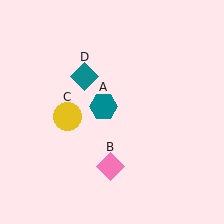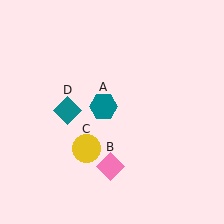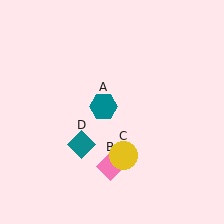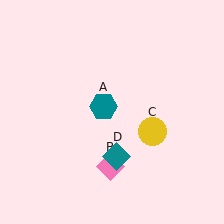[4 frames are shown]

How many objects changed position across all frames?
2 objects changed position: yellow circle (object C), teal diamond (object D).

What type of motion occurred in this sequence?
The yellow circle (object C), teal diamond (object D) rotated counterclockwise around the center of the scene.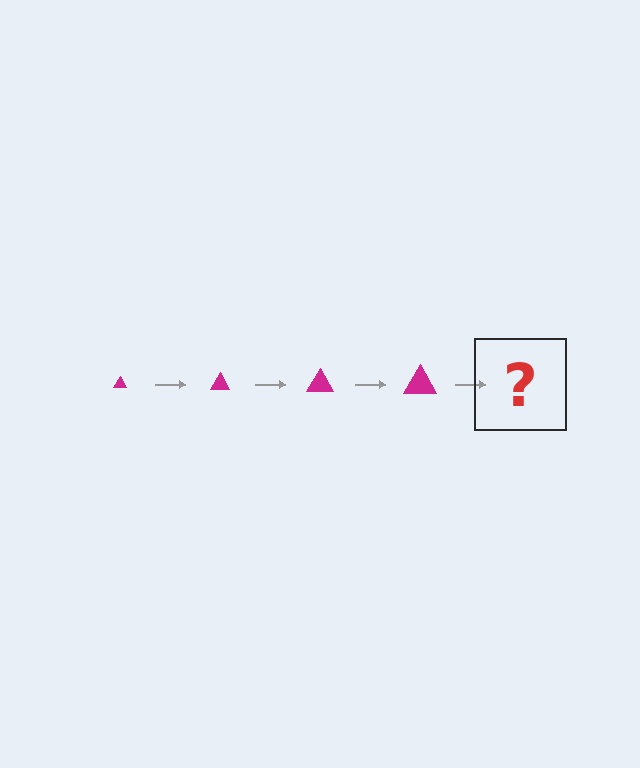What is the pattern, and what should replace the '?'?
The pattern is that the triangle gets progressively larger each step. The '?' should be a magenta triangle, larger than the previous one.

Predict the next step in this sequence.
The next step is a magenta triangle, larger than the previous one.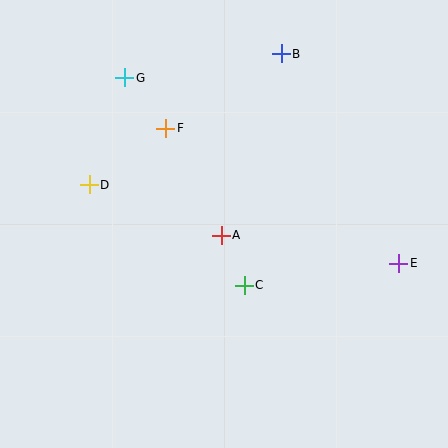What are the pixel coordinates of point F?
Point F is at (166, 128).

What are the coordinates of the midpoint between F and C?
The midpoint between F and C is at (205, 207).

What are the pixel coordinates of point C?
Point C is at (244, 285).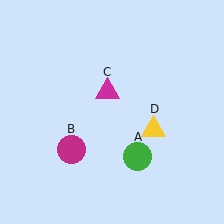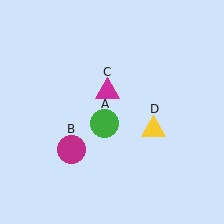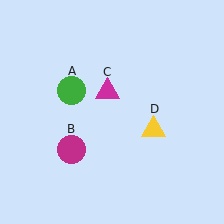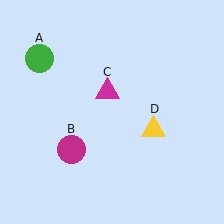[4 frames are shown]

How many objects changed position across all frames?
1 object changed position: green circle (object A).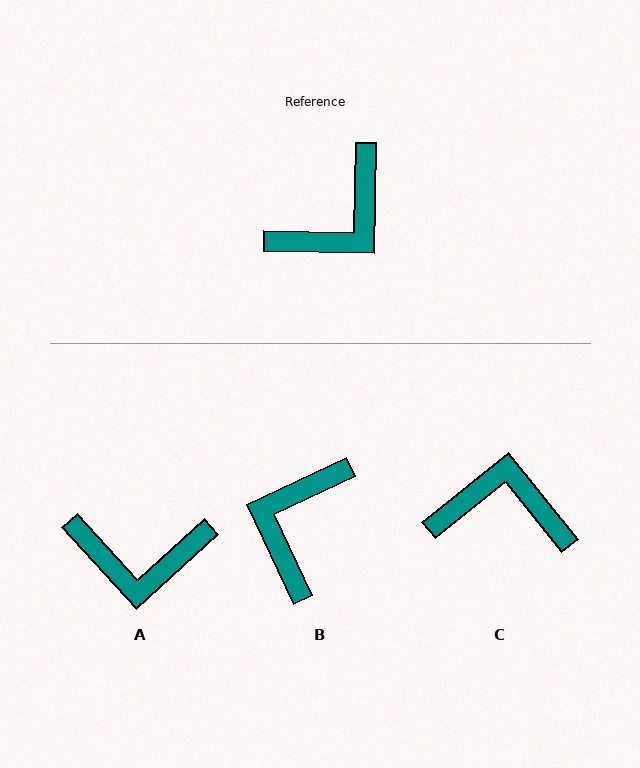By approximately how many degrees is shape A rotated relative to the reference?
Approximately 46 degrees clockwise.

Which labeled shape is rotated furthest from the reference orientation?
B, about 154 degrees away.